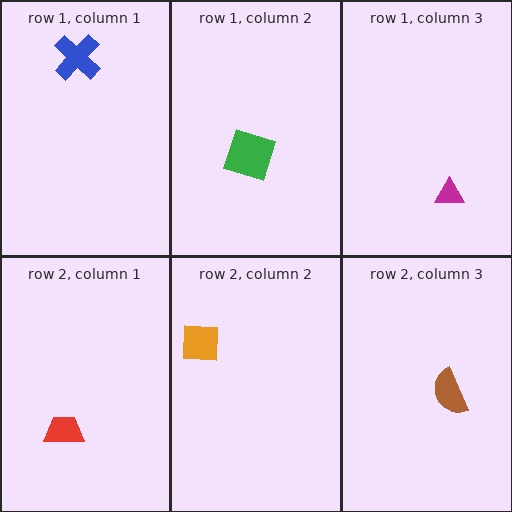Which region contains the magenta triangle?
The row 1, column 3 region.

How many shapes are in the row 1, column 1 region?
1.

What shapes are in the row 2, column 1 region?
The red trapezoid.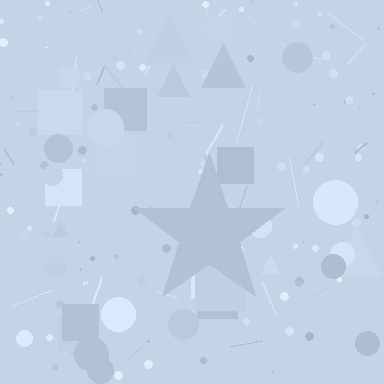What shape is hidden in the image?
A star is hidden in the image.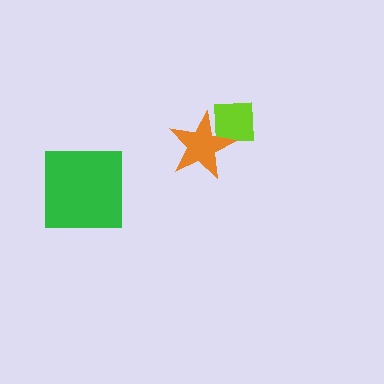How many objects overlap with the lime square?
1 object overlaps with the lime square.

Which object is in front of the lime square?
The orange star is in front of the lime square.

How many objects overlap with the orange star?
1 object overlaps with the orange star.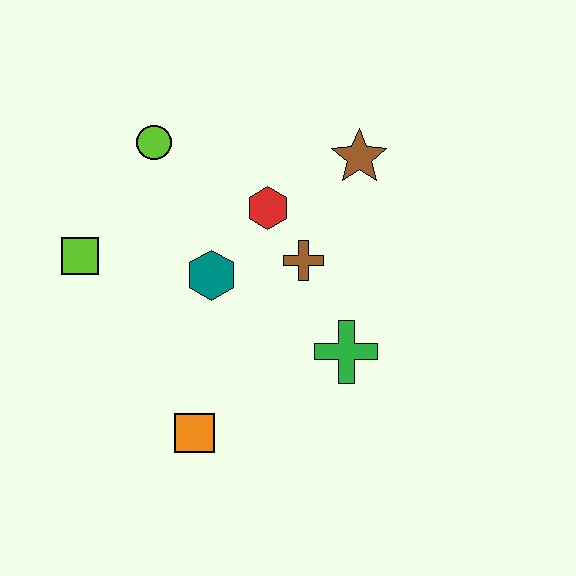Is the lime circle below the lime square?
No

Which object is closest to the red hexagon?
The brown cross is closest to the red hexagon.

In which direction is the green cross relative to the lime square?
The green cross is to the right of the lime square.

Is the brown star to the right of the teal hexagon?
Yes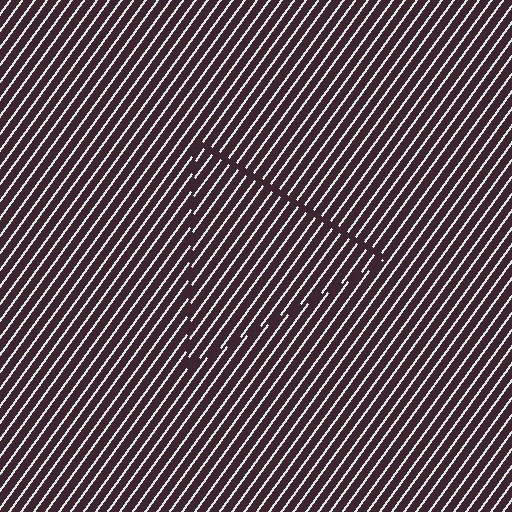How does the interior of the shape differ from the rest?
The interior of the shape contains the same grating, shifted by half a period — the contour is defined by the phase discontinuity where line-ends from the inner and outer gratings abut.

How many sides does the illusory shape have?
3 sides — the line-ends trace a triangle.